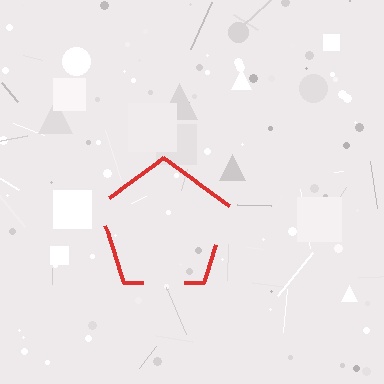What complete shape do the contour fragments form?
The contour fragments form a pentagon.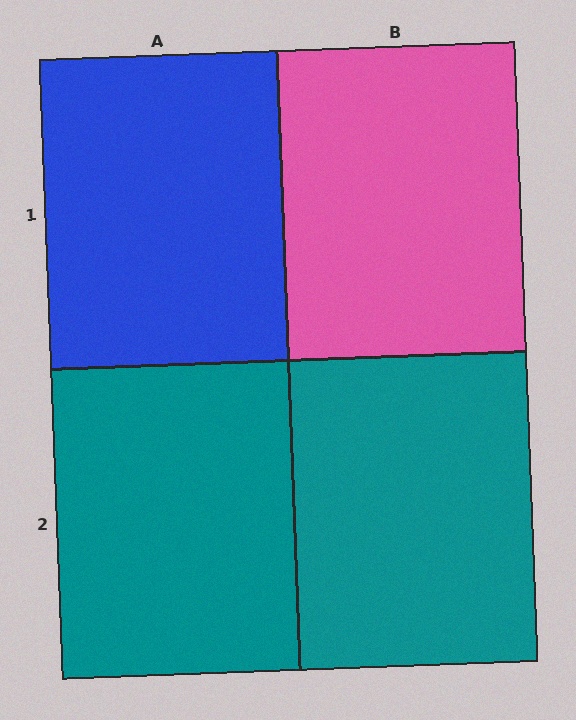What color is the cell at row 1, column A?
Blue.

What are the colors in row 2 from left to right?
Teal, teal.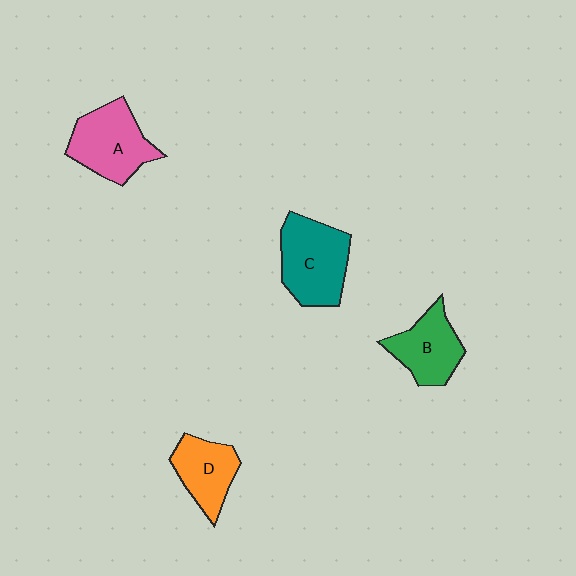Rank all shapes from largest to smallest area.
From largest to smallest: C (teal), A (pink), B (green), D (orange).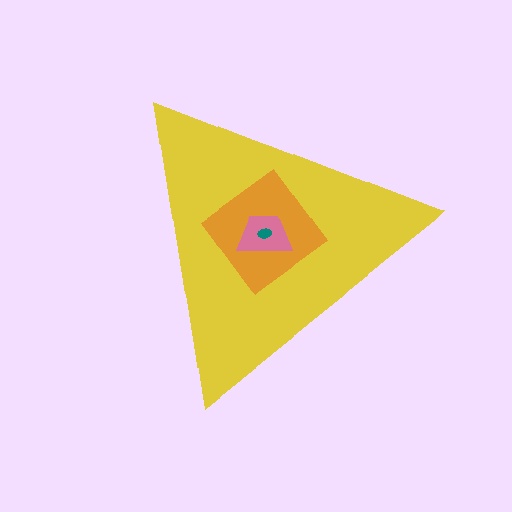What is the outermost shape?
The yellow triangle.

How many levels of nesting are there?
4.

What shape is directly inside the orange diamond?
The pink trapezoid.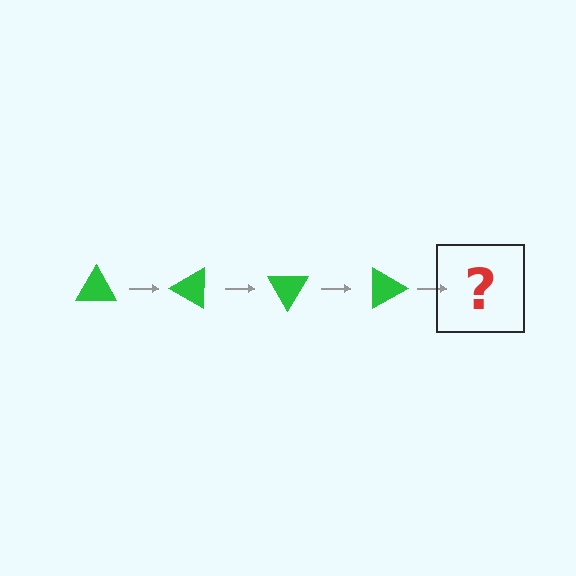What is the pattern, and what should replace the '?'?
The pattern is that the triangle rotates 30 degrees each step. The '?' should be a green triangle rotated 120 degrees.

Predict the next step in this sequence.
The next step is a green triangle rotated 120 degrees.